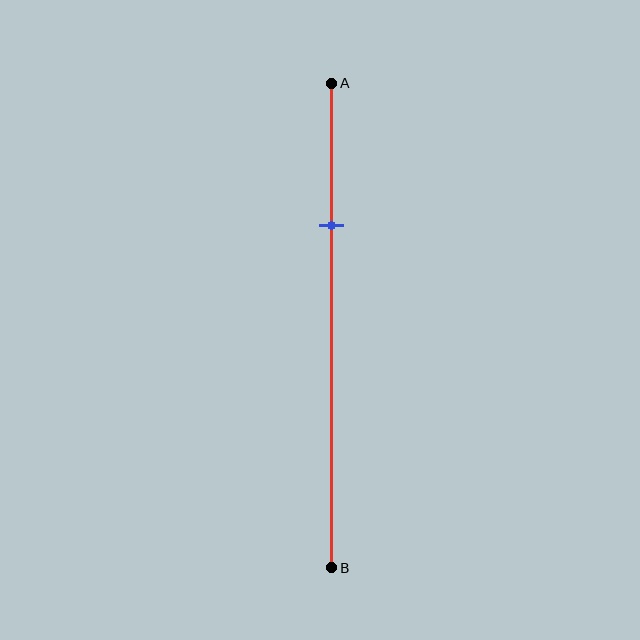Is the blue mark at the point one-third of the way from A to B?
No, the mark is at about 30% from A, not at the 33% one-third point.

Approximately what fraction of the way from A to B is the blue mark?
The blue mark is approximately 30% of the way from A to B.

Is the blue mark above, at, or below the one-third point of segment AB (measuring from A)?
The blue mark is above the one-third point of segment AB.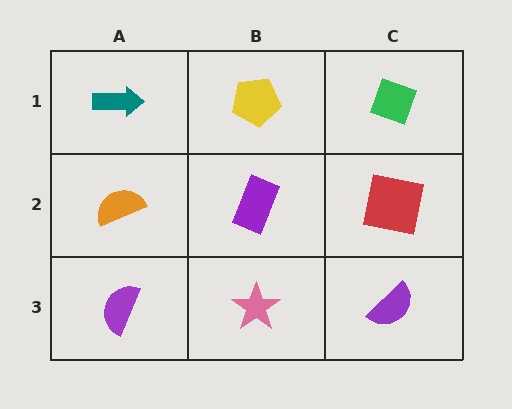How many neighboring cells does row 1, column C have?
2.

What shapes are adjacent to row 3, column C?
A red square (row 2, column C), a pink star (row 3, column B).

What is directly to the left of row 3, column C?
A pink star.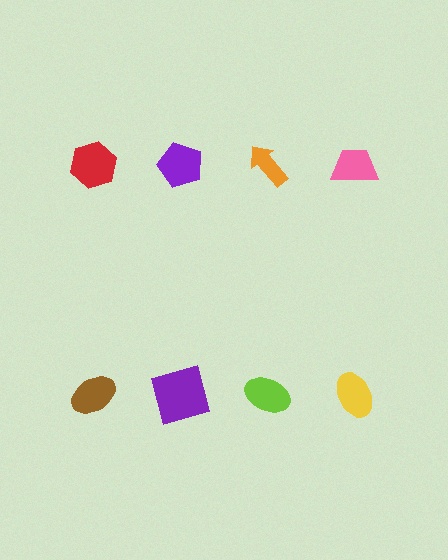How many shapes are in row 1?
4 shapes.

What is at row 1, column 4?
A pink trapezoid.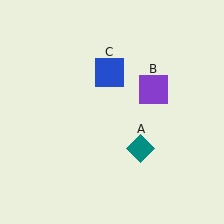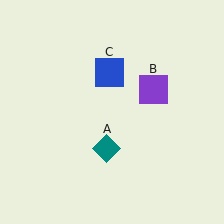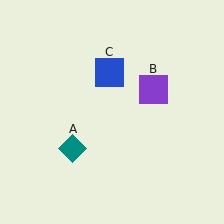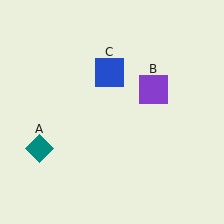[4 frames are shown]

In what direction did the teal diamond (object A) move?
The teal diamond (object A) moved left.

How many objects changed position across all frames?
1 object changed position: teal diamond (object A).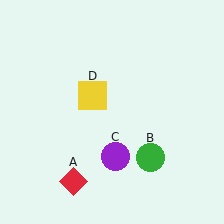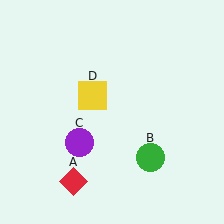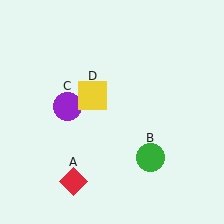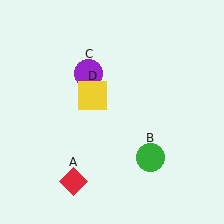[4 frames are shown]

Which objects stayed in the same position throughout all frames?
Red diamond (object A) and green circle (object B) and yellow square (object D) remained stationary.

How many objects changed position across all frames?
1 object changed position: purple circle (object C).